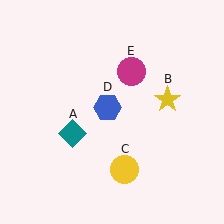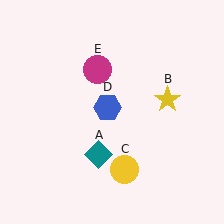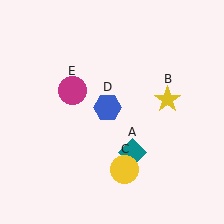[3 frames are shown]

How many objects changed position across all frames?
2 objects changed position: teal diamond (object A), magenta circle (object E).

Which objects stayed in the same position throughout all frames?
Yellow star (object B) and yellow circle (object C) and blue hexagon (object D) remained stationary.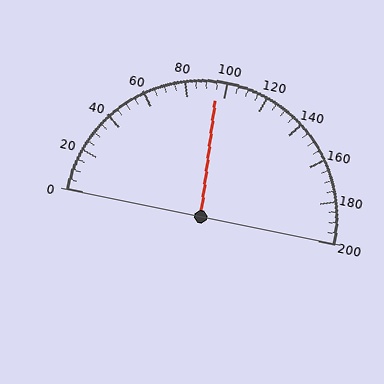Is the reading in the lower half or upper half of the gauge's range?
The reading is in the lower half of the range (0 to 200).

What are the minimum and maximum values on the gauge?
The gauge ranges from 0 to 200.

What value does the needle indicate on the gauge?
The needle indicates approximately 95.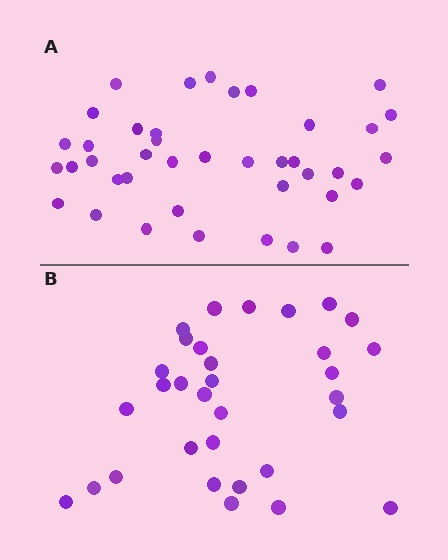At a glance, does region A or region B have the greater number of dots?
Region A (the top region) has more dots.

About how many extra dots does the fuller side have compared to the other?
Region A has roughly 8 or so more dots than region B.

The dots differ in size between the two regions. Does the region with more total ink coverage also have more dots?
No. Region B has more total ink coverage because its dots are larger, but region A actually contains more individual dots. Total area can be misleading — the number of items is what matters here.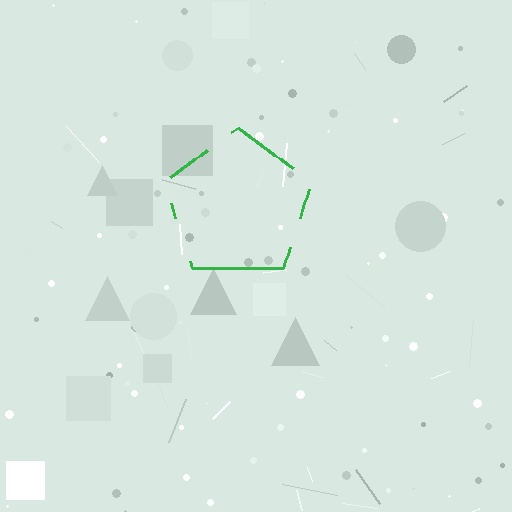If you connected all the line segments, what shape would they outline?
They would outline a pentagon.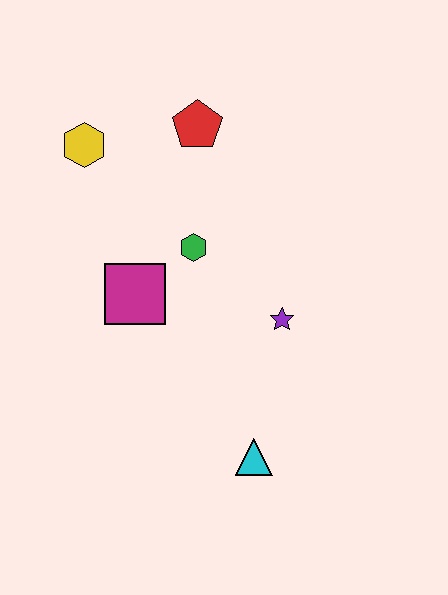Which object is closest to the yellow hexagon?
The red pentagon is closest to the yellow hexagon.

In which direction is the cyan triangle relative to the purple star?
The cyan triangle is below the purple star.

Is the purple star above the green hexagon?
No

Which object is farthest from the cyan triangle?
The yellow hexagon is farthest from the cyan triangle.